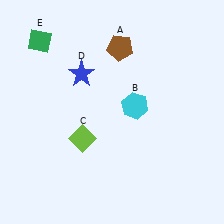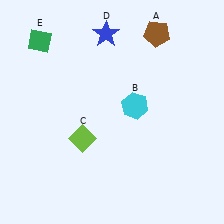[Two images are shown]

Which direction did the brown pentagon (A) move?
The brown pentagon (A) moved right.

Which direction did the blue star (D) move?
The blue star (D) moved up.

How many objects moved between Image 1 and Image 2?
2 objects moved between the two images.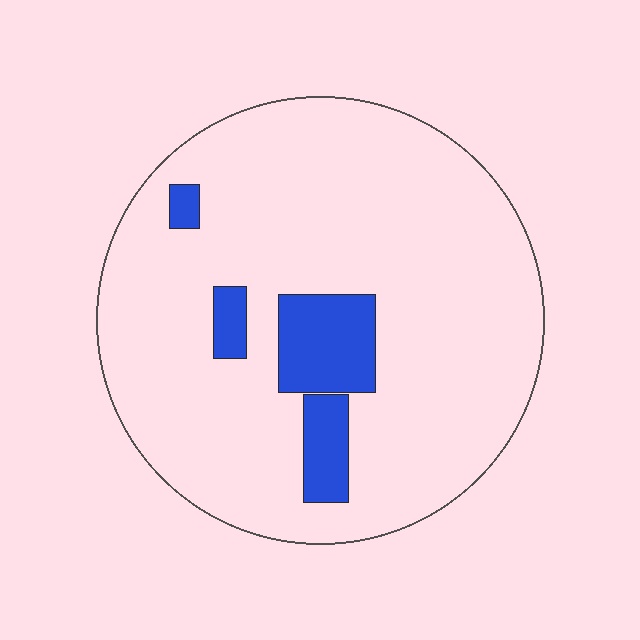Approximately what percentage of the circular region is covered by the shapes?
Approximately 10%.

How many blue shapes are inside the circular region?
4.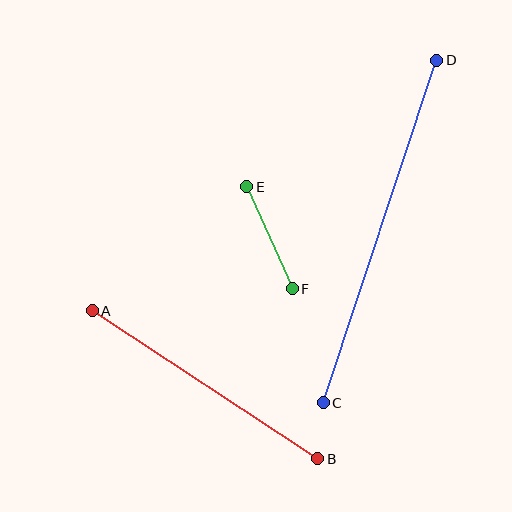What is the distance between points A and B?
The distance is approximately 270 pixels.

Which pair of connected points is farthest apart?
Points C and D are farthest apart.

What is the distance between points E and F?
The distance is approximately 112 pixels.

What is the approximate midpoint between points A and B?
The midpoint is at approximately (205, 385) pixels.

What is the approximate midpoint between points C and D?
The midpoint is at approximately (380, 231) pixels.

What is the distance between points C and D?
The distance is approximately 361 pixels.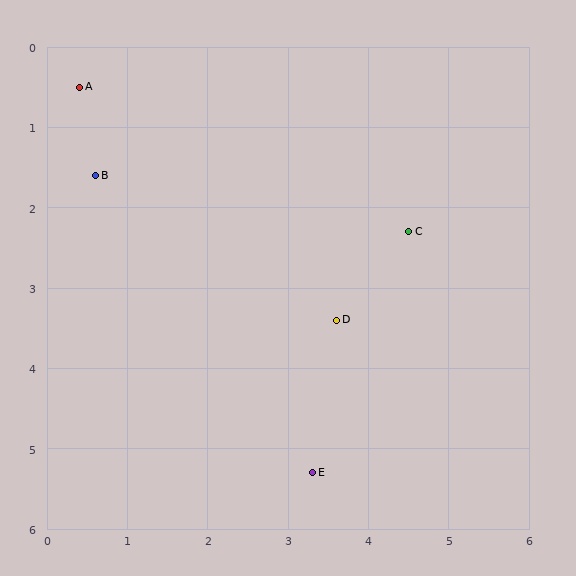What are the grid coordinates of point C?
Point C is at approximately (4.5, 2.3).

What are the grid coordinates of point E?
Point E is at approximately (3.3, 5.3).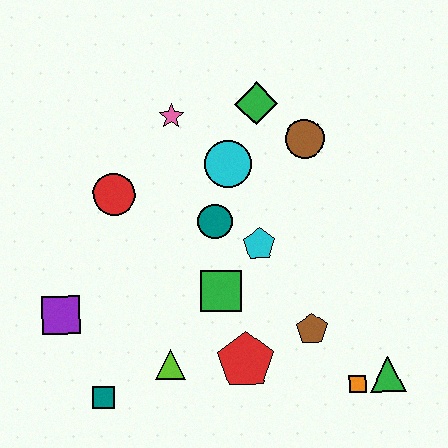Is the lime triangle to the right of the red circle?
Yes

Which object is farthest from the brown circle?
The teal square is farthest from the brown circle.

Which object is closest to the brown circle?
The green diamond is closest to the brown circle.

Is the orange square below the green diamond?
Yes